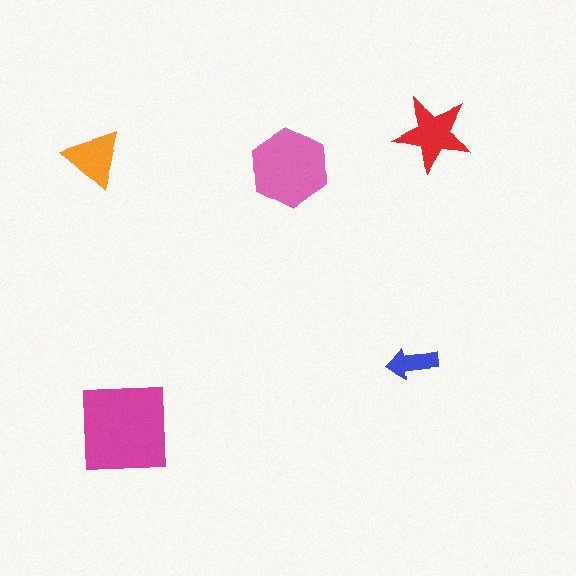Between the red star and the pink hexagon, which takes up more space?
The pink hexagon.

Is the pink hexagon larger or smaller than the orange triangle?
Larger.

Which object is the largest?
The magenta square.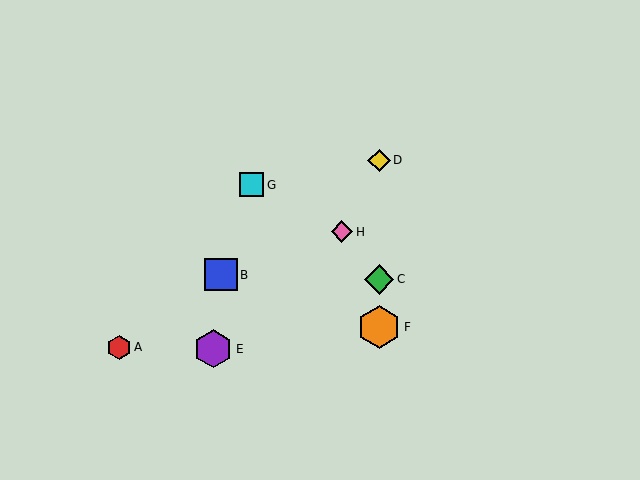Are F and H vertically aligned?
No, F is at x≈379 and H is at x≈342.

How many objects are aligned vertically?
3 objects (C, D, F) are aligned vertically.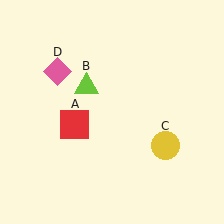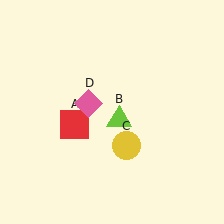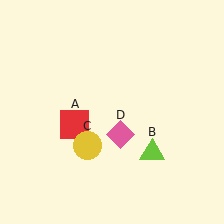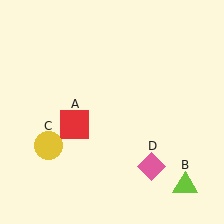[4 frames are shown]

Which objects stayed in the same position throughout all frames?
Red square (object A) remained stationary.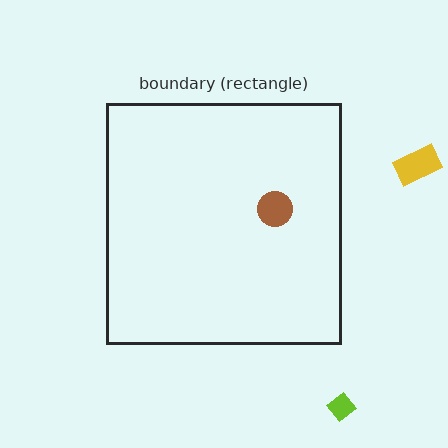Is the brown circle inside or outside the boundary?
Inside.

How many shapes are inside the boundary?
1 inside, 2 outside.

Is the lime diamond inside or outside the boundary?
Outside.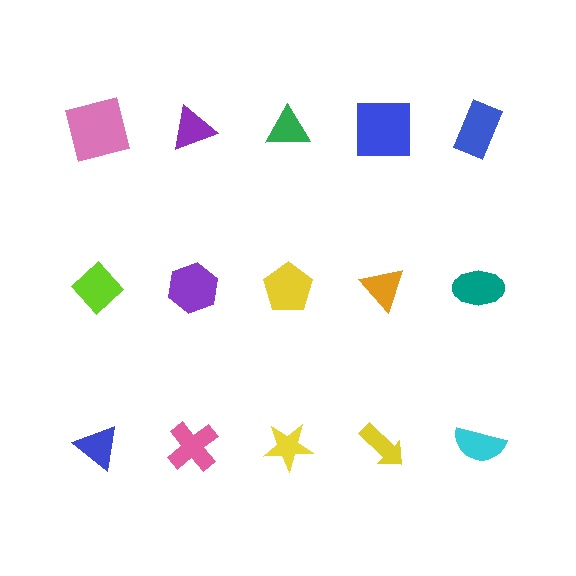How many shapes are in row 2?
5 shapes.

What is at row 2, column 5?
A teal ellipse.